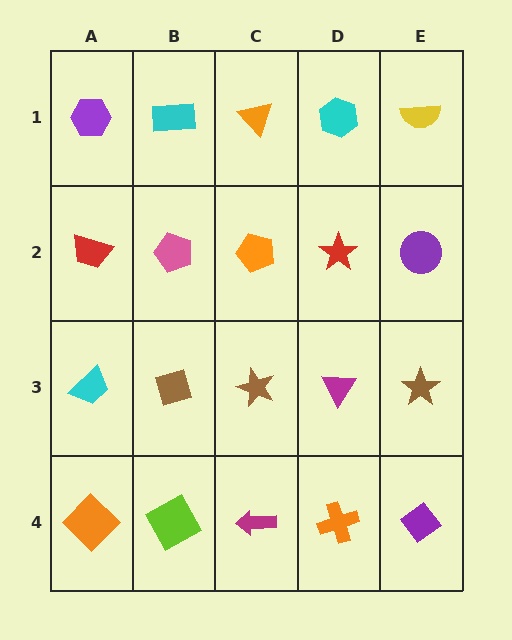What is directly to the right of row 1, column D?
A yellow semicircle.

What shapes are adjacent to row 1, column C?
An orange pentagon (row 2, column C), a cyan rectangle (row 1, column B), a cyan hexagon (row 1, column D).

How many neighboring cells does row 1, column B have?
3.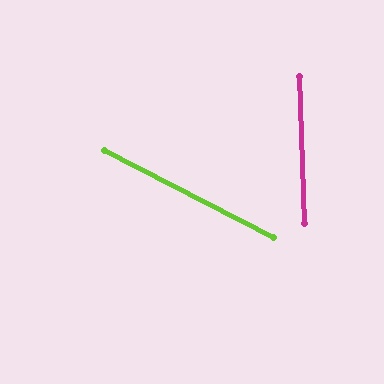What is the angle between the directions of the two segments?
Approximately 61 degrees.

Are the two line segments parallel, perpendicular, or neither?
Neither parallel nor perpendicular — they differ by about 61°.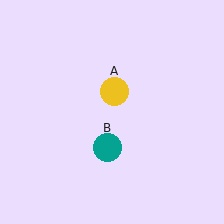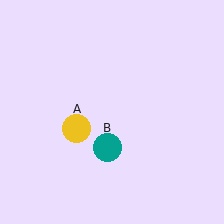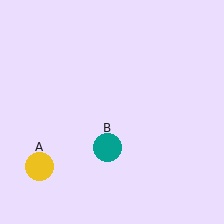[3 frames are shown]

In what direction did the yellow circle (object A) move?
The yellow circle (object A) moved down and to the left.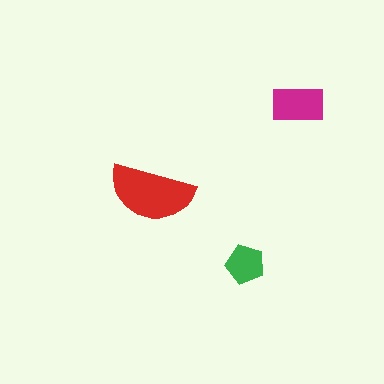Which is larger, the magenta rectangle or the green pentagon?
The magenta rectangle.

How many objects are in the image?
There are 3 objects in the image.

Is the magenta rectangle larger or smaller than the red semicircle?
Smaller.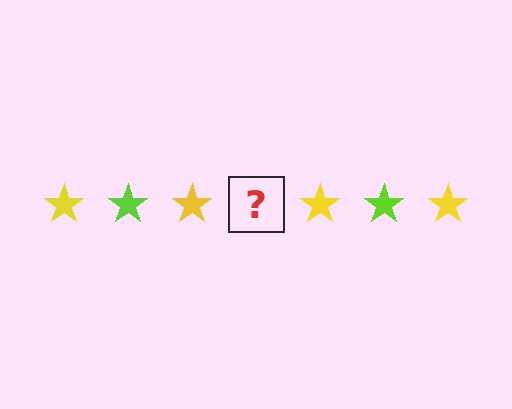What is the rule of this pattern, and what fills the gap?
The rule is that the pattern cycles through yellow, lime stars. The gap should be filled with a lime star.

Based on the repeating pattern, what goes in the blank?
The blank should be a lime star.